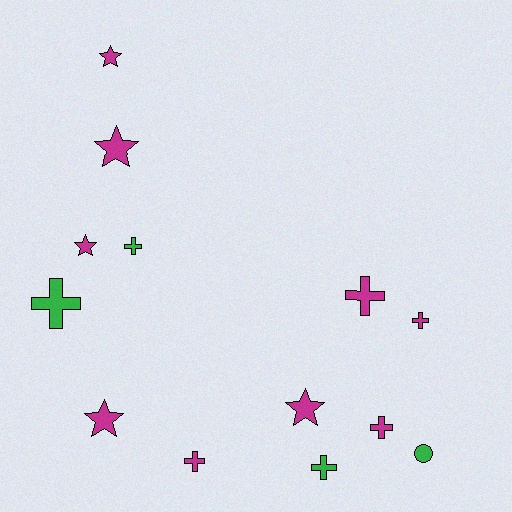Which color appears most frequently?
Magenta, with 9 objects.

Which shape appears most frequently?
Cross, with 7 objects.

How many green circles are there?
There is 1 green circle.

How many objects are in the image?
There are 13 objects.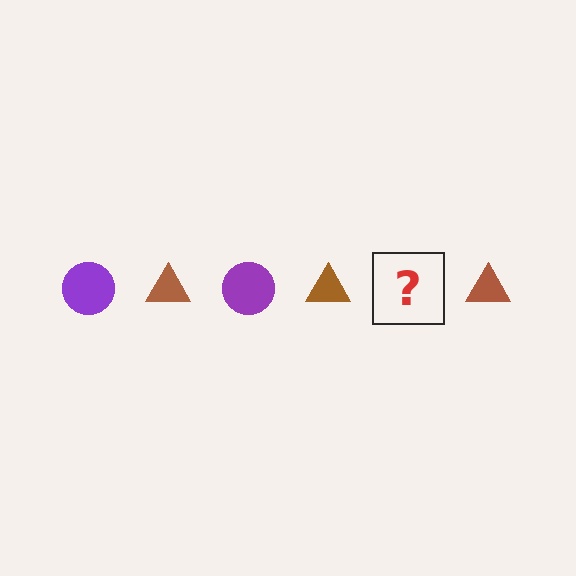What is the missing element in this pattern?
The missing element is a purple circle.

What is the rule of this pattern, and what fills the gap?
The rule is that the pattern alternates between purple circle and brown triangle. The gap should be filled with a purple circle.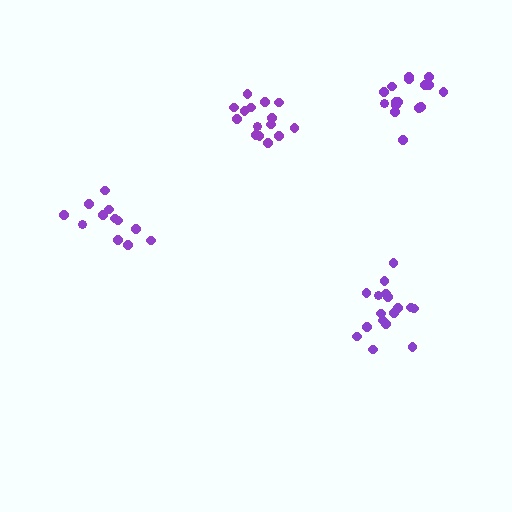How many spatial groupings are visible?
There are 4 spatial groupings.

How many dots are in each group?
Group 1: 17 dots, Group 2: 15 dots, Group 3: 16 dots, Group 4: 12 dots (60 total).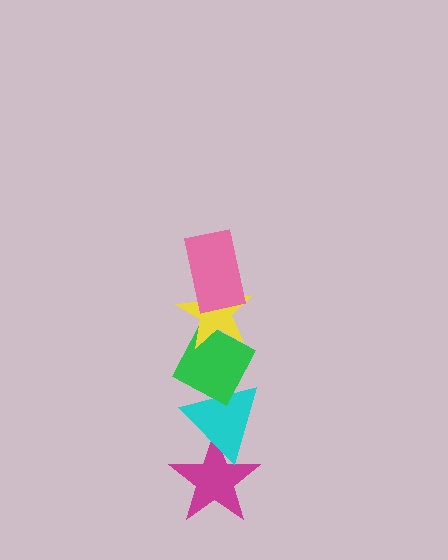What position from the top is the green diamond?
The green diamond is 3rd from the top.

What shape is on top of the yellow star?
The pink rectangle is on top of the yellow star.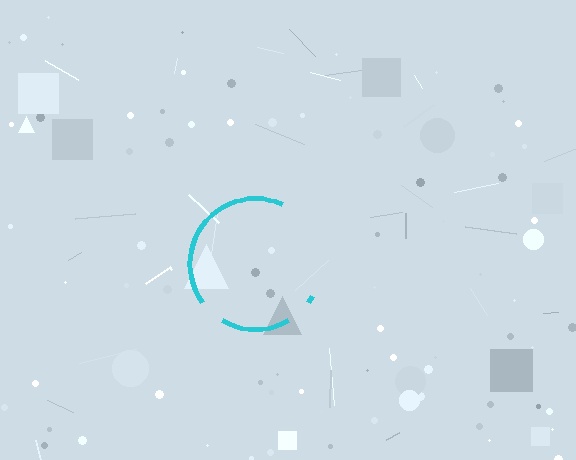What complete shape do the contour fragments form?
The contour fragments form a circle.